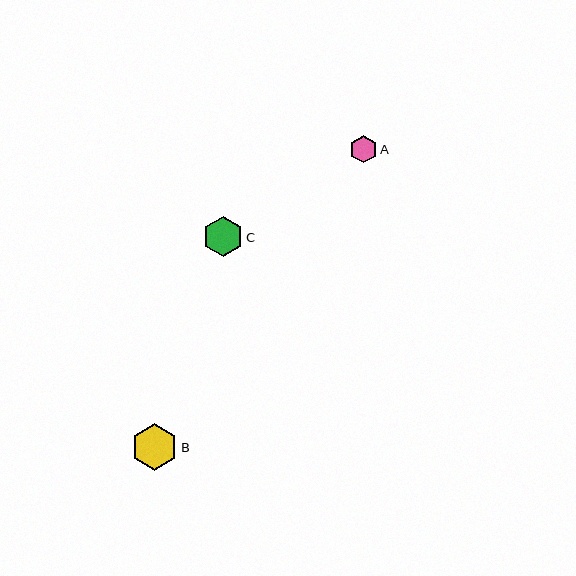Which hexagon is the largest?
Hexagon B is the largest with a size of approximately 46 pixels.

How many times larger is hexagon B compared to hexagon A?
Hexagon B is approximately 1.7 times the size of hexagon A.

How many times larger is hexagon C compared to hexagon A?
Hexagon C is approximately 1.5 times the size of hexagon A.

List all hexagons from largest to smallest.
From largest to smallest: B, C, A.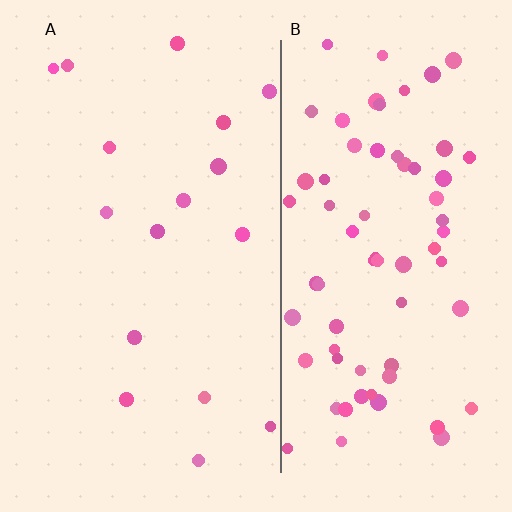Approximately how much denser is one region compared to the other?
Approximately 4.2× — region B over region A.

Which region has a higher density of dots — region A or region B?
B (the right).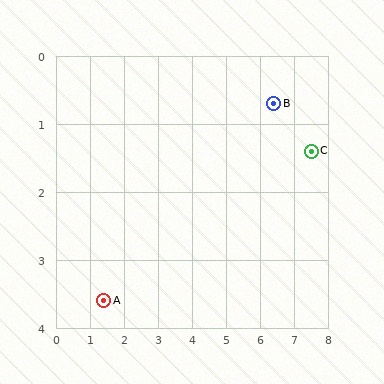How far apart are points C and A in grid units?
Points C and A are about 6.5 grid units apart.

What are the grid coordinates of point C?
Point C is at approximately (7.5, 1.4).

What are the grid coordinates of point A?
Point A is at approximately (1.4, 3.6).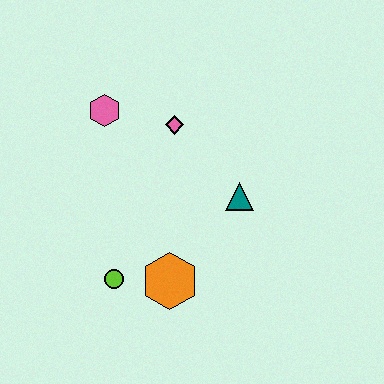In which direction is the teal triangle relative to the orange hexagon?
The teal triangle is above the orange hexagon.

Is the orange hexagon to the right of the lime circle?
Yes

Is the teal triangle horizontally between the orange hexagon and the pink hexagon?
No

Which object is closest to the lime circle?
The orange hexagon is closest to the lime circle.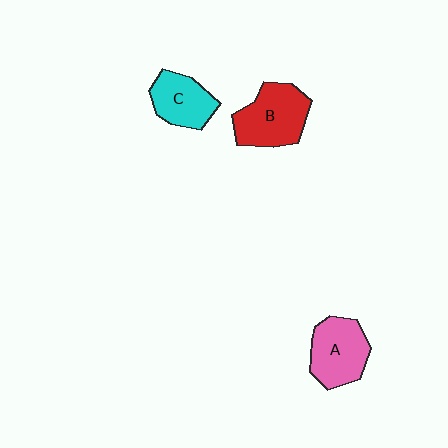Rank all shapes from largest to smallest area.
From largest to smallest: B (red), A (pink), C (cyan).